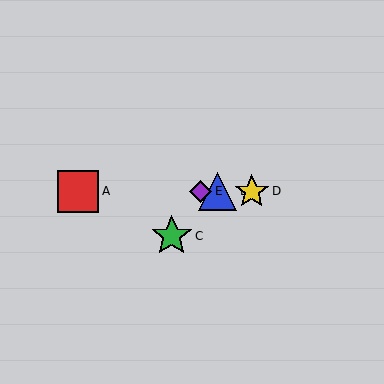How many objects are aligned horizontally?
4 objects (A, B, D, E) are aligned horizontally.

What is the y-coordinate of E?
Object E is at y≈191.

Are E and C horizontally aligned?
No, E is at y≈191 and C is at y≈236.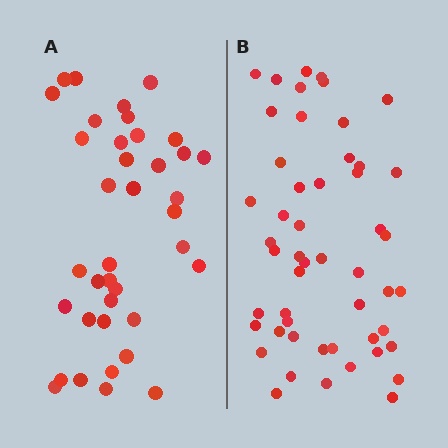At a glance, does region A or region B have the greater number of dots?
Region B (the right region) has more dots.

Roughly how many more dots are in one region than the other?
Region B has approximately 15 more dots than region A.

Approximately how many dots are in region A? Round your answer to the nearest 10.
About 40 dots. (The exact count is 38, which rounds to 40.)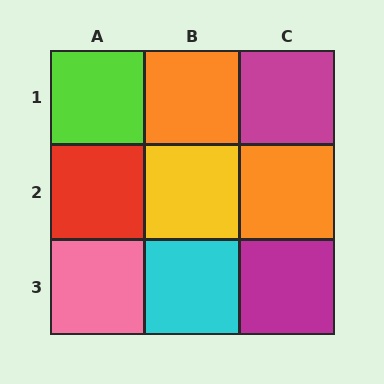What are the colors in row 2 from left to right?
Red, yellow, orange.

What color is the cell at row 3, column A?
Pink.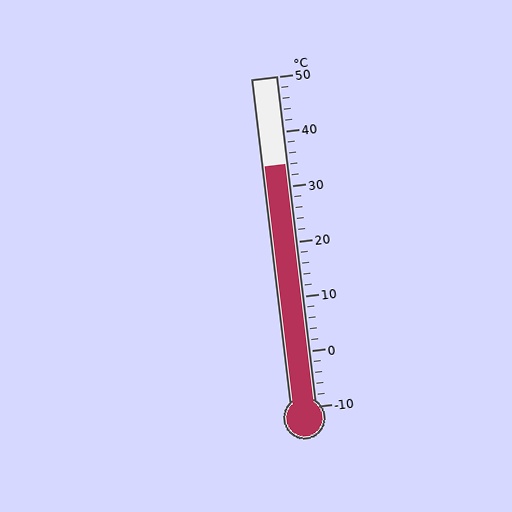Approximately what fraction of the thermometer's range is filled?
The thermometer is filled to approximately 75% of its range.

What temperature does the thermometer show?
The thermometer shows approximately 34°C.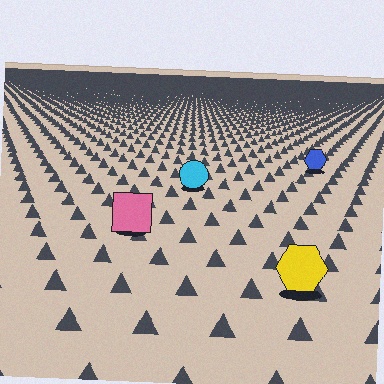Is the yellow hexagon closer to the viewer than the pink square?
Yes. The yellow hexagon is closer — you can tell from the texture gradient: the ground texture is coarser near it.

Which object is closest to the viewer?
The yellow hexagon is closest. The texture marks near it are larger and more spread out.